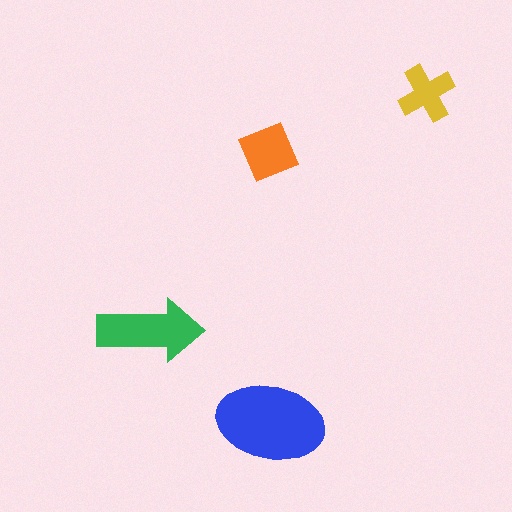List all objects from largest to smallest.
The blue ellipse, the green arrow, the orange diamond, the yellow cross.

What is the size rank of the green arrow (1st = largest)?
2nd.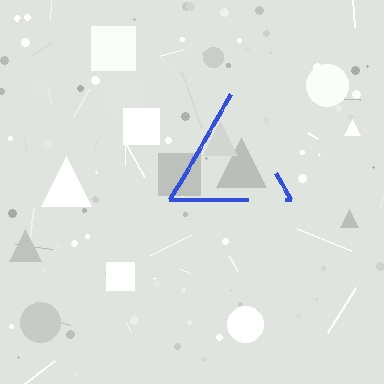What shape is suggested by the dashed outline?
The dashed outline suggests a triangle.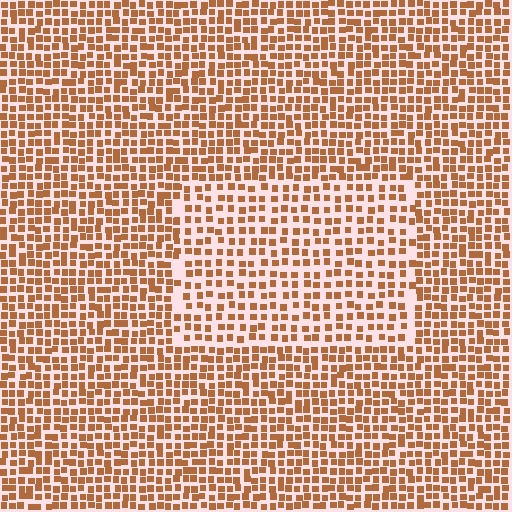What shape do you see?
I see a rectangle.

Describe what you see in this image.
The image contains small brown elements arranged at two different densities. A rectangle-shaped region is visible where the elements are less densely packed than the surrounding area.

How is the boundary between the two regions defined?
The boundary is defined by a change in element density (approximately 1.5x ratio). All elements are the same color, size, and shape.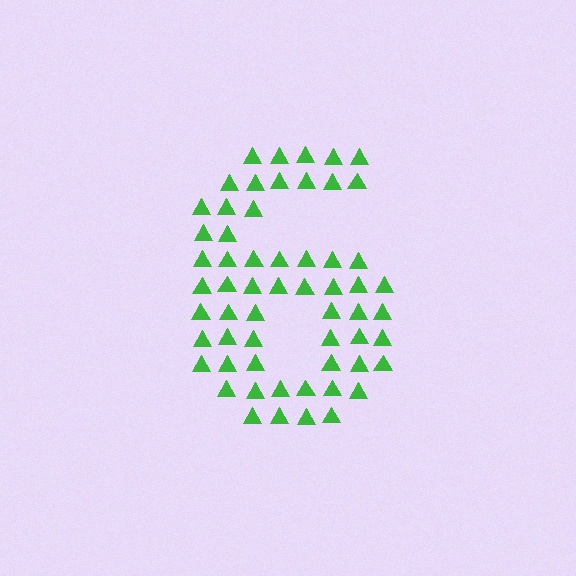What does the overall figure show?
The overall figure shows the digit 6.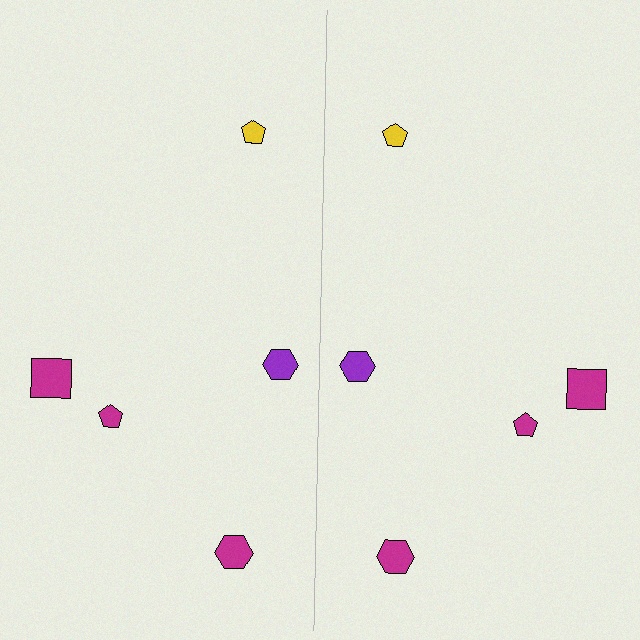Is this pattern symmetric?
Yes, this pattern has bilateral (reflection) symmetry.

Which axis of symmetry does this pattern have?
The pattern has a vertical axis of symmetry running through the center of the image.